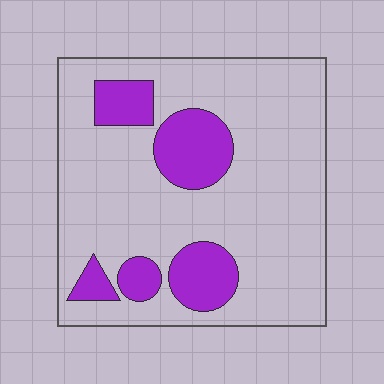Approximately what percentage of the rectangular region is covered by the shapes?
Approximately 20%.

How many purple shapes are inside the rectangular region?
5.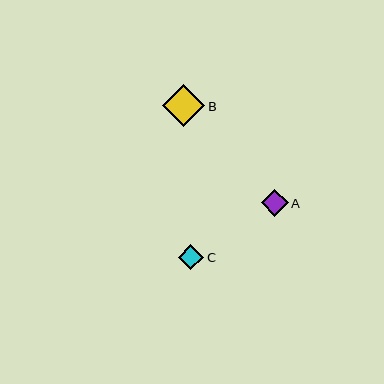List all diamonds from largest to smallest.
From largest to smallest: B, A, C.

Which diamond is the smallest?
Diamond C is the smallest with a size of approximately 26 pixels.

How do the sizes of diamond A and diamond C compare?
Diamond A and diamond C are approximately the same size.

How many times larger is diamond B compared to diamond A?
Diamond B is approximately 1.5 times the size of diamond A.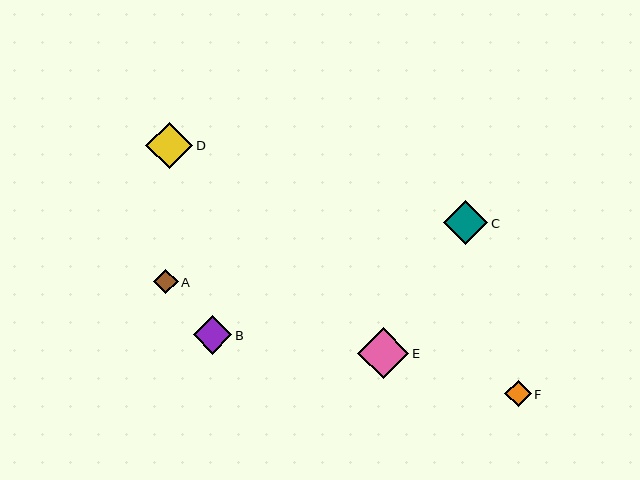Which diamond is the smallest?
Diamond A is the smallest with a size of approximately 25 pixels.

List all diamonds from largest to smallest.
From largest to smallest: E, D, C, B, F, A.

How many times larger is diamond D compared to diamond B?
Diamond D is approximately 1.2 times the size of diamond B.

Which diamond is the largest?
Diamond E is the largest with a size of approximately 51 pixels.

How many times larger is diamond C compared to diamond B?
Diamond C is approximately 1.1 times the size of diamond B.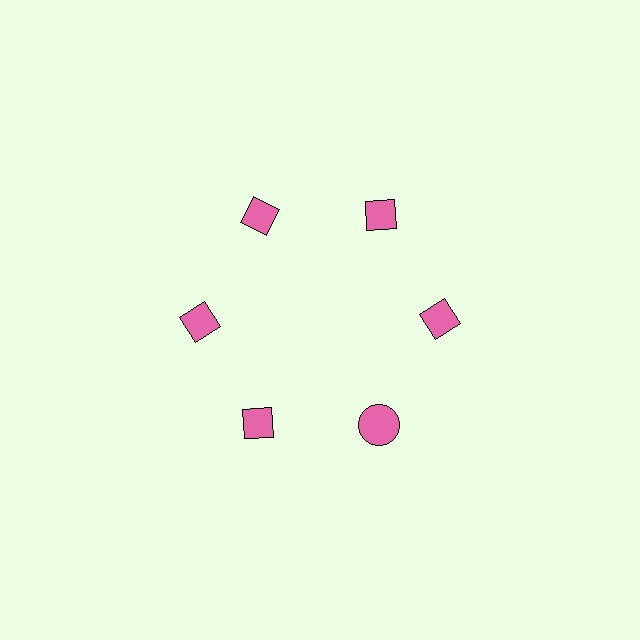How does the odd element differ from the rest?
It has a different shape: circle instead of diamond.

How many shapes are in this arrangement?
There are 6 shapes arranged in a ring pattern.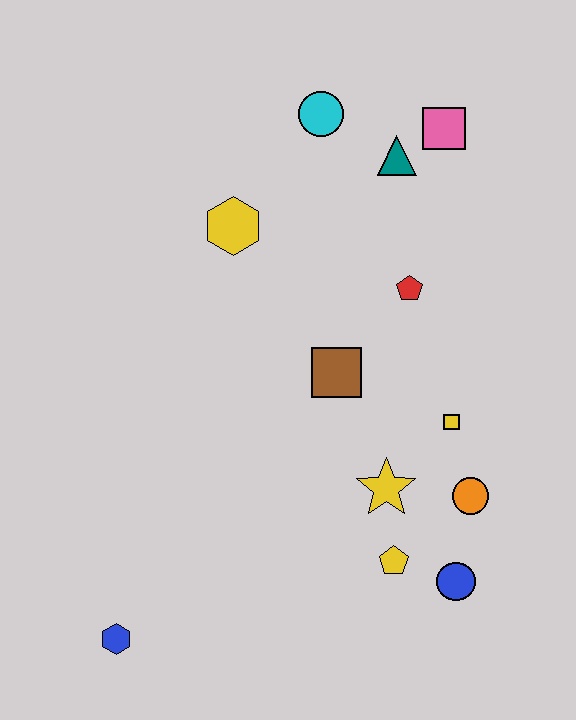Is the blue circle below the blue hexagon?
No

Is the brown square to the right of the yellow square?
No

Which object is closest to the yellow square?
The orange circle is closest to the yellow square.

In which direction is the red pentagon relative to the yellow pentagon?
The red pentagon is above the yellow pentagon.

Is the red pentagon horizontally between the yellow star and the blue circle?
Yes